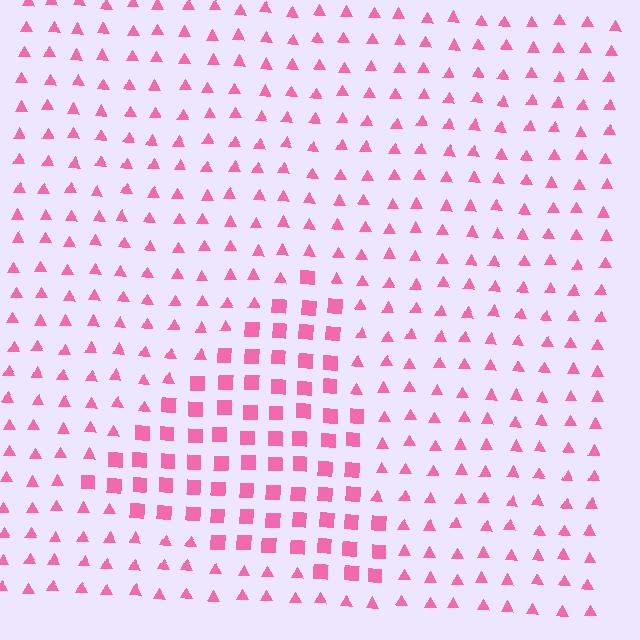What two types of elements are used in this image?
The image uses squares inside the triangle region and triangles outside it.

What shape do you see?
I see a triangle.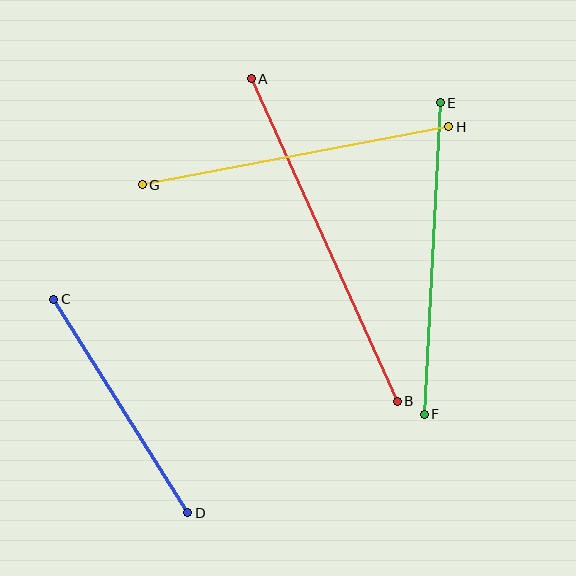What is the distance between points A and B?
The distance is approximately 354 pixels.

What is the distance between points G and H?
The distance is approximately 312 pixels.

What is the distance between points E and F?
The distance is approximately 312 pixels.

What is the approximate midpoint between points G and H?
The midpoint is at approximately (296, 156) pixels.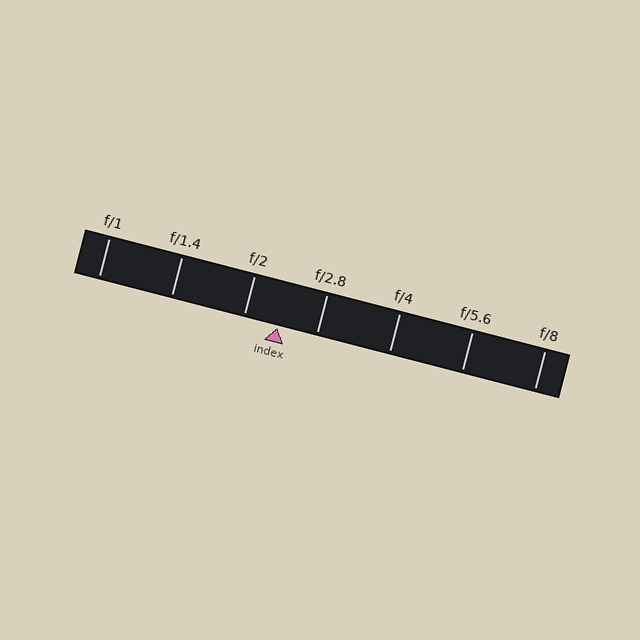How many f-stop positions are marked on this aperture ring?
There are 7 f-stop positions marked.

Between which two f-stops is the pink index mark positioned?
The index mark is between f/2 and f/2.8.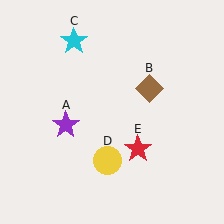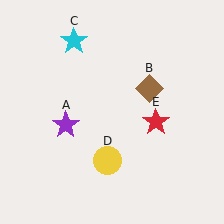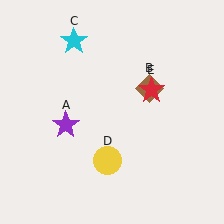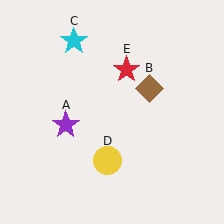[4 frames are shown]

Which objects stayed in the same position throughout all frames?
Purple star (object A) and brown diamond (object B) and cyan star (object C) and yellow circle (object D) remained stationary.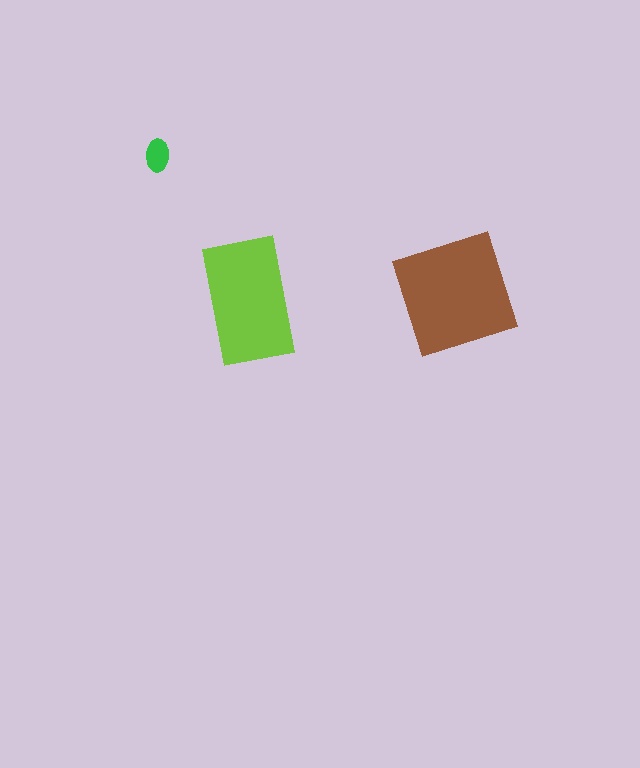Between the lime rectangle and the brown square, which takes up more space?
The brown square.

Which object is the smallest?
The green ellipse.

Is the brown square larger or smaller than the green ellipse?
Larger.